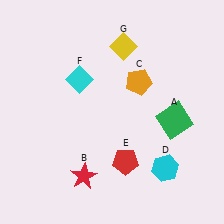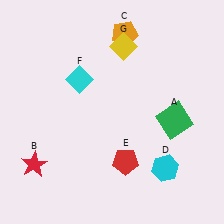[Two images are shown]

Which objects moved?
The objects that moved are: the red star (B), the orange pentagon (C).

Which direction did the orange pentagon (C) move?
The orange pentagon (C) moved up.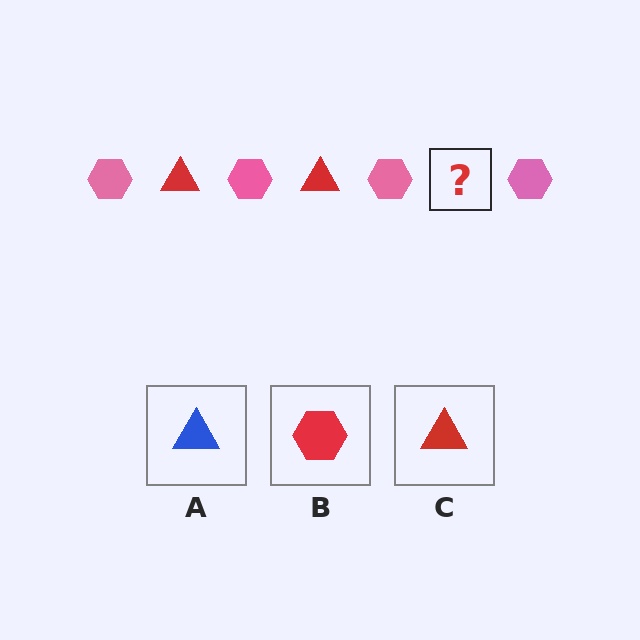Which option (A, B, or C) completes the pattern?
C.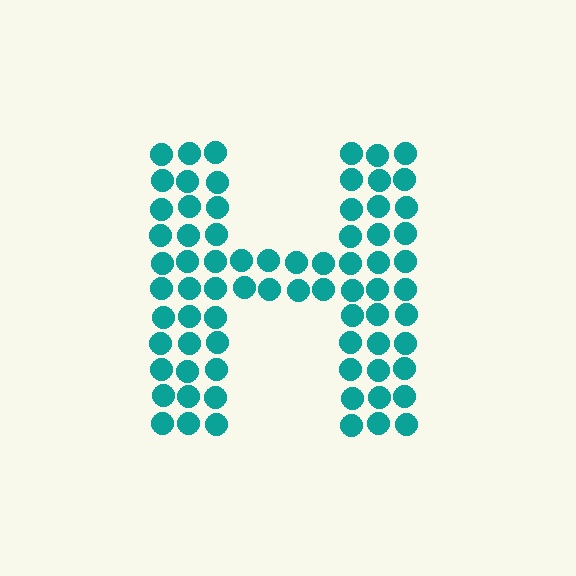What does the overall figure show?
The overall figure shows the letter H.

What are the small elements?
The small elements are circles.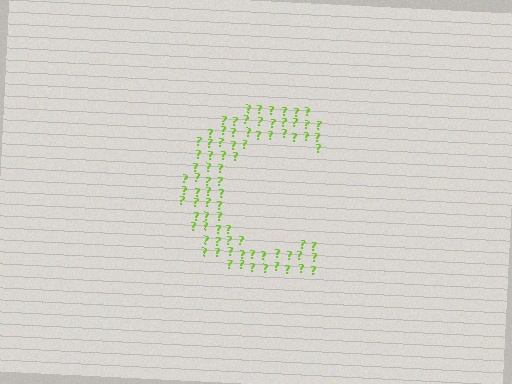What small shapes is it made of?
It is made of small question marks.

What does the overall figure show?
The overall figure shows the letter C.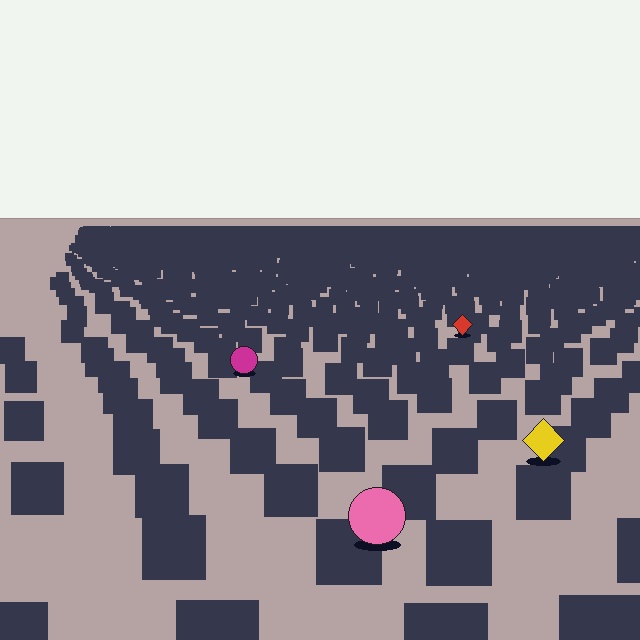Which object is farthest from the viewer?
The red diamond is farthest from the viewer. It appears smaller and the ground texture around it is denser.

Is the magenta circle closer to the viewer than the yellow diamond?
No. The yellow diamond is closer — you can tell from the texture gradient: the ground texture is coarser near it.